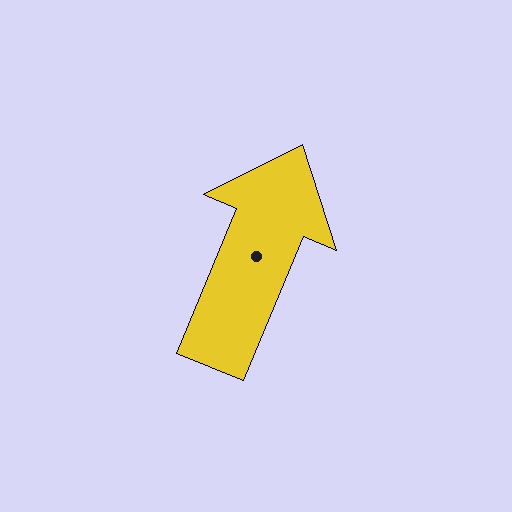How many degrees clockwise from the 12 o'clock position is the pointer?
Approximately 23 degrees.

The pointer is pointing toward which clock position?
Roughly 1 o'clock.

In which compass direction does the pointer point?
Northeast.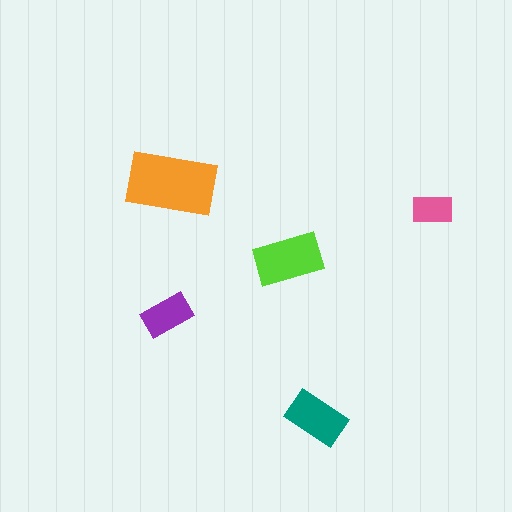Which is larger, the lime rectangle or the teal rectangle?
The lime one.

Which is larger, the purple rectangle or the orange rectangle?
The orange one.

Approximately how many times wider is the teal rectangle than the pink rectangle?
About 1.5 times wider.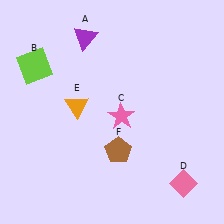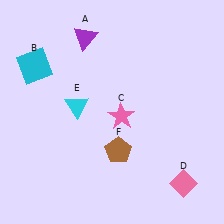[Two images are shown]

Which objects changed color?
B changed from lime to cyan. E changed from orange to cyan.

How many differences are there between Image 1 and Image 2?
There are 2 differences between the two images.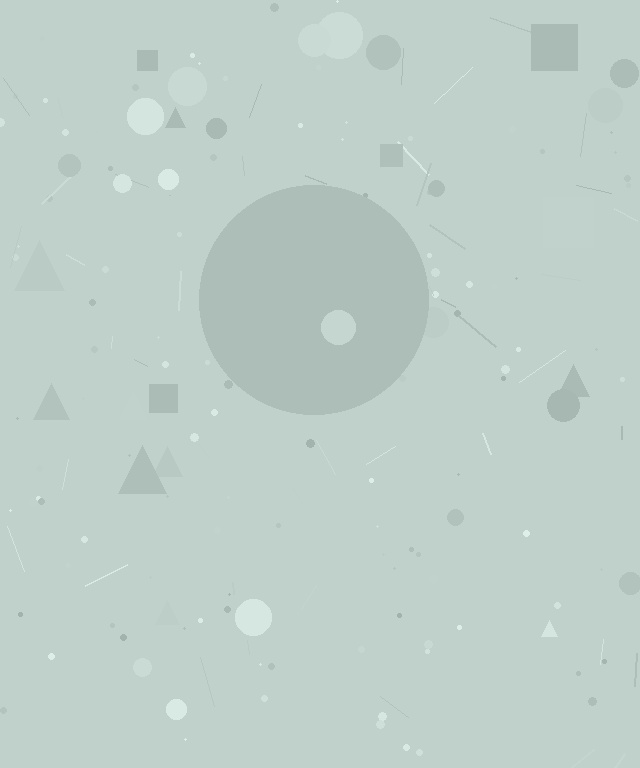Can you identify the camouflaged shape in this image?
The camouflaged shape is a circle.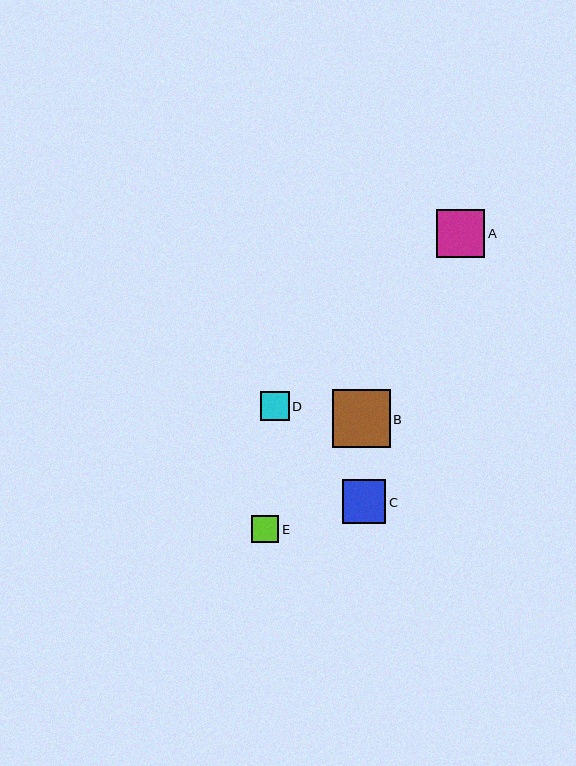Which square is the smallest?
Square E is the smallest with a size of approximately 27 pixels.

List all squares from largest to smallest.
From largest to smallest: B, A, C, D, E.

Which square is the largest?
Square B is the largest with a size of approximately 58 pixels.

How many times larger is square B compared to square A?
Square B is approximately 1.2 times the size of square A.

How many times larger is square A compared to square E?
Square A is approximately 1.8 times the size of square E.